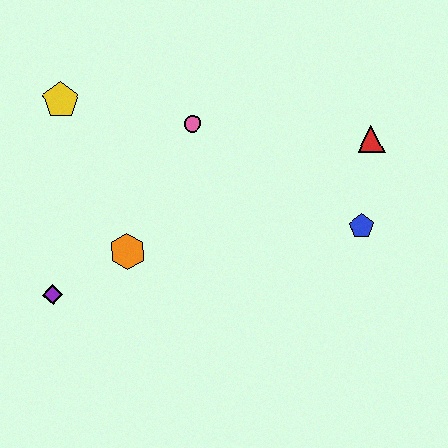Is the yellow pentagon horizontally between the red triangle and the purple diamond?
Yes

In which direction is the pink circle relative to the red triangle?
The pink circle is to the left of the red triangle.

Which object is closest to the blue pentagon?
The red triangle is closest to the blue pentagon.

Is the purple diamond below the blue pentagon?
Yes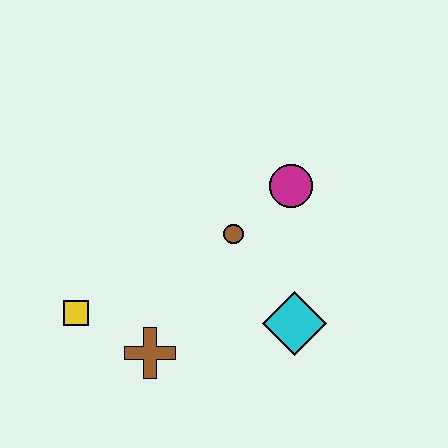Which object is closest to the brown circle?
The magenta circle is closest to the brown circle.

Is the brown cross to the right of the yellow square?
Yes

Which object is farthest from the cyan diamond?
The yellow square is farthest from the cyan diamond.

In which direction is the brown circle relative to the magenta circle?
The brown circle is to the left of the magenta circle.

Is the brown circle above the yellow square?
Yes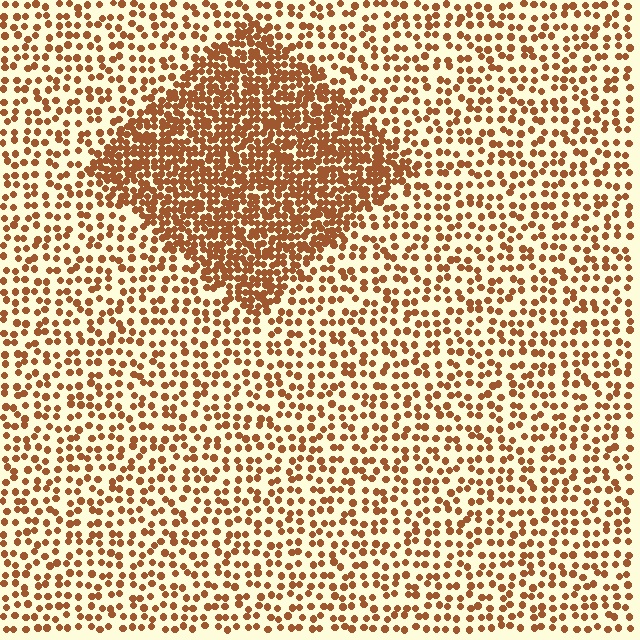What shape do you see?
I see a diamond.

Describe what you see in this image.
The image contains small brown elements arranged at two different densities. A diamond-shaped region is visible where the elements are more densely packed than the surrounding area.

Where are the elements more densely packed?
The elements are more densely packed inside the diamond boundary.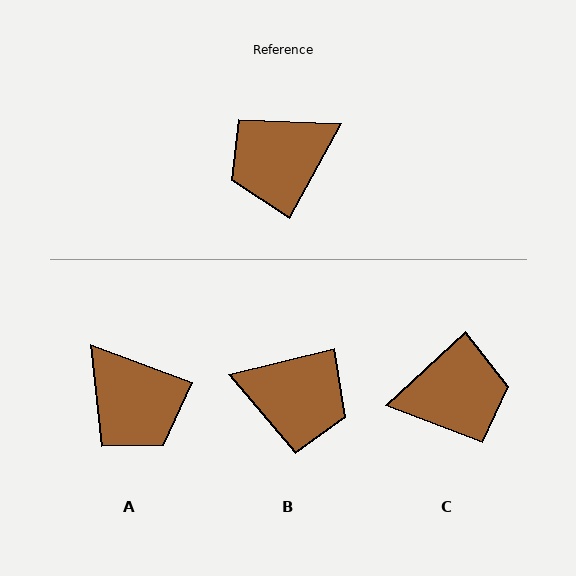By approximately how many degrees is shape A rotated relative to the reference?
Approximately 98 degrees counter-clockwise.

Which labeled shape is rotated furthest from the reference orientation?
C, about 161 degrees away.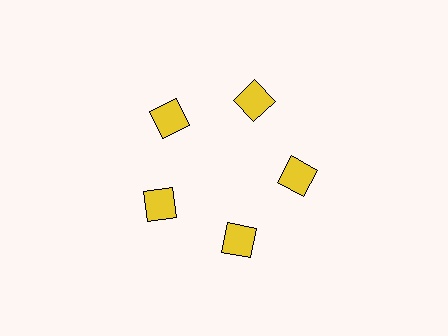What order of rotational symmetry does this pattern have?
This pattern has 5-fold rotational symmetry.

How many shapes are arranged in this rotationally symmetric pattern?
There are 5 shapes, arranged in 5 groups of 1.